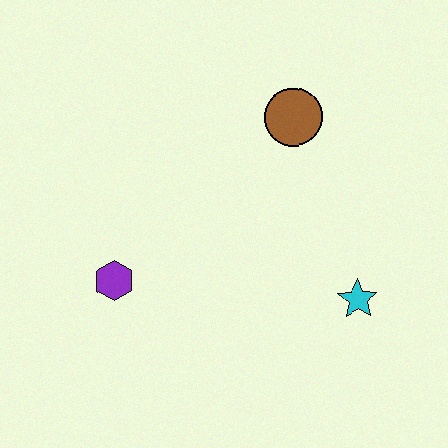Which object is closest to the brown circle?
The cyan star is closest to the brown circle.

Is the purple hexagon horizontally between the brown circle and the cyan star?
No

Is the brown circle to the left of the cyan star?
Yes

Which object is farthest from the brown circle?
The purple hexagon is farthest from the brown circle.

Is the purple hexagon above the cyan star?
Yes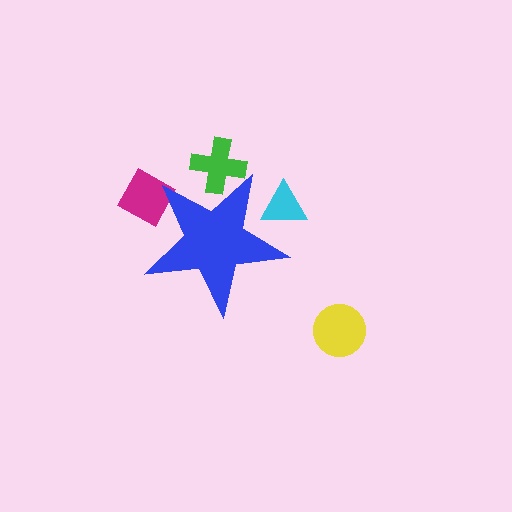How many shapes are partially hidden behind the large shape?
3 shapes are partially hidden.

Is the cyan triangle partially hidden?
Yes, the cyan triangle is partially hidden behind the blue star.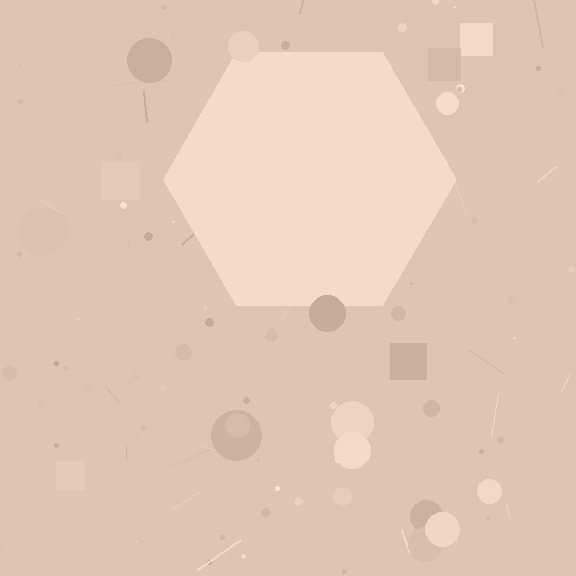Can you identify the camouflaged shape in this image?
The camouflaged shape is a hexagon.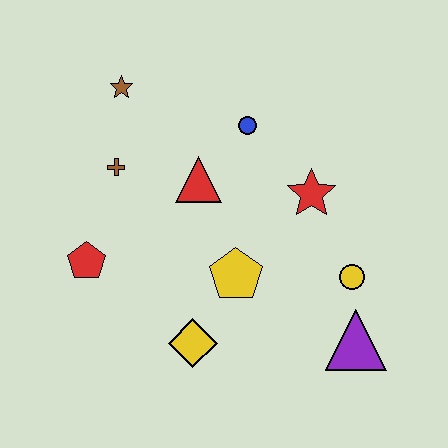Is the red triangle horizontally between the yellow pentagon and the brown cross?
Yes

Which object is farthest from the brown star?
The purple triangle is farthest from the brown star.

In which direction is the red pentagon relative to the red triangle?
The red pentagon is to the left of the red triangle.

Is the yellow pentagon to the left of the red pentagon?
No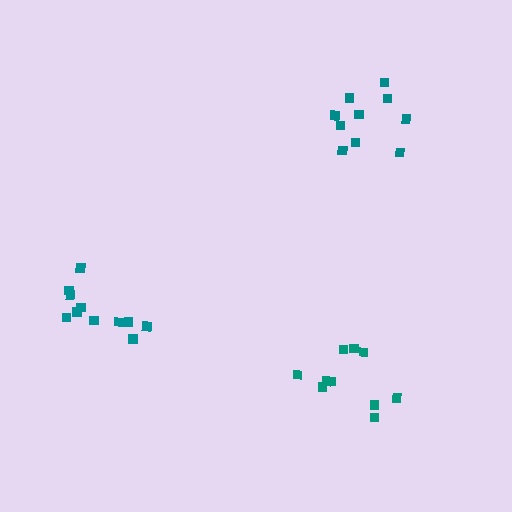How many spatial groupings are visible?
There are 3 spatial groupings.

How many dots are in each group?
Group 1: 10 dots, Group 2: 11 dots, Group 3: 10 dots (31 total).